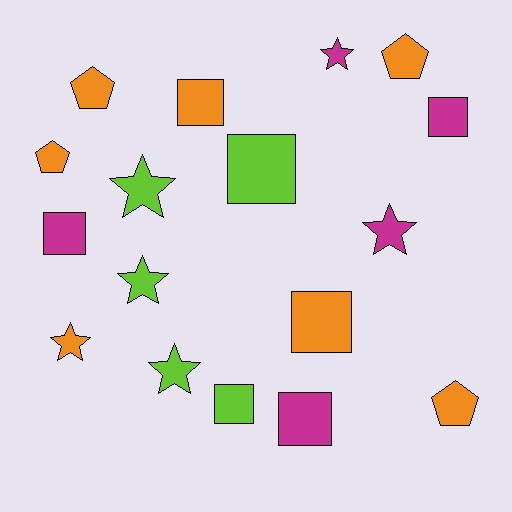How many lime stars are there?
There are 3 lime stars.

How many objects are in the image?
There are 17 objects.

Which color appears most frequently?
Orange, with 7 objects.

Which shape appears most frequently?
Square, with 7 objects.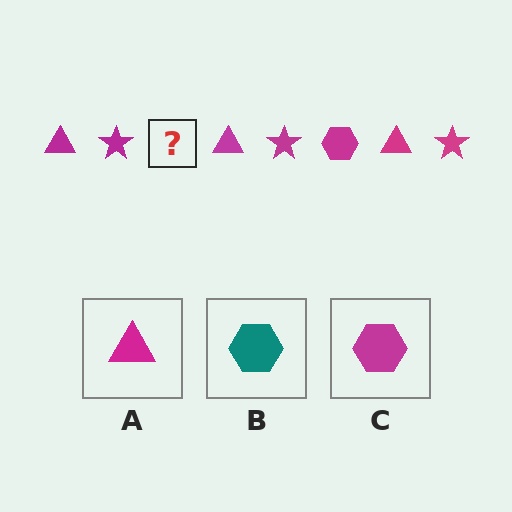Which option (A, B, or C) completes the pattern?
C.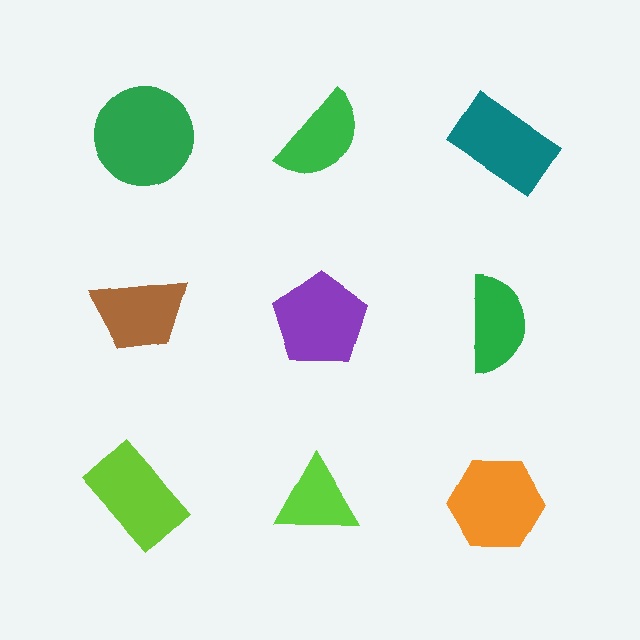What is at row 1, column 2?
A green semicircle.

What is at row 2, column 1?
A brown trapezoid.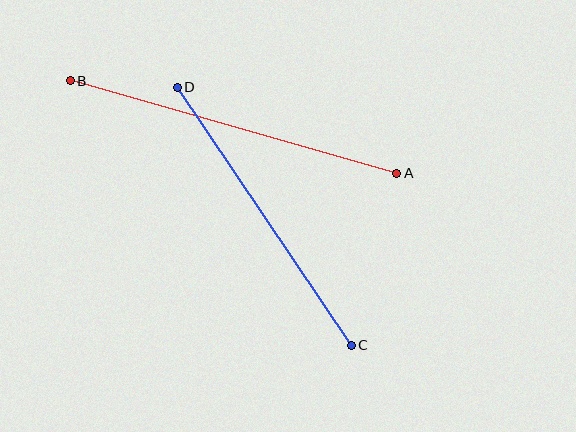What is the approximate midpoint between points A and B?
The midpoint is at approximately (233, 127) pixels.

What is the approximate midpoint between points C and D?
The midpoint is at approximately (264, 216) pixels.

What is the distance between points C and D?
The distance is approximately 311 pixels.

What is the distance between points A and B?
The distance is approximately 339 pixels.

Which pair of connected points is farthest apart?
Points A and B are farthest apart.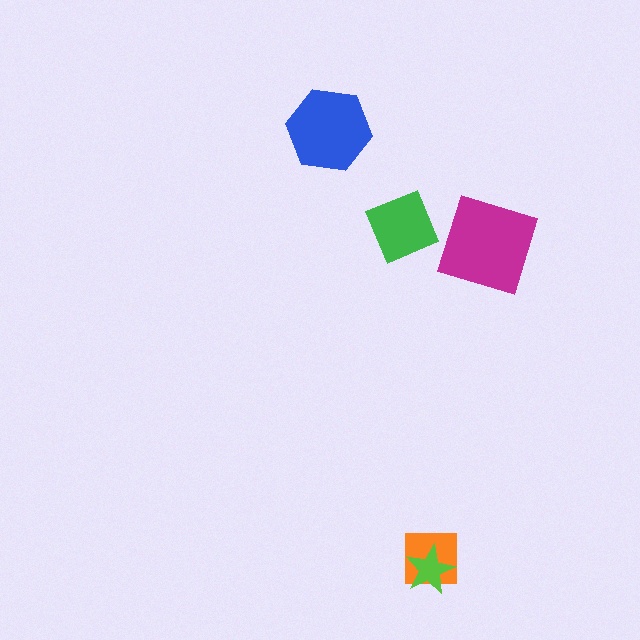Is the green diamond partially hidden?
No, no other shape covers it.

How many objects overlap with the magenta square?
0 objects overlap with the magenta square.